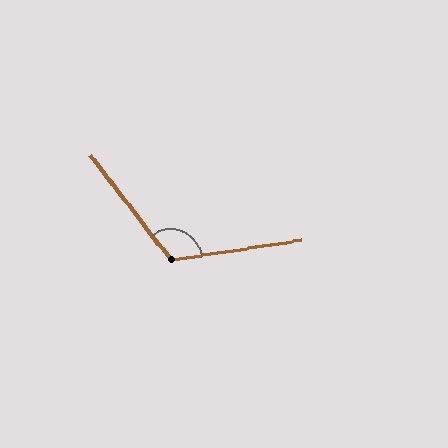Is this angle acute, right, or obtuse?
It is obtuse.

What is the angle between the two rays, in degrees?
Approximately 119 degrees.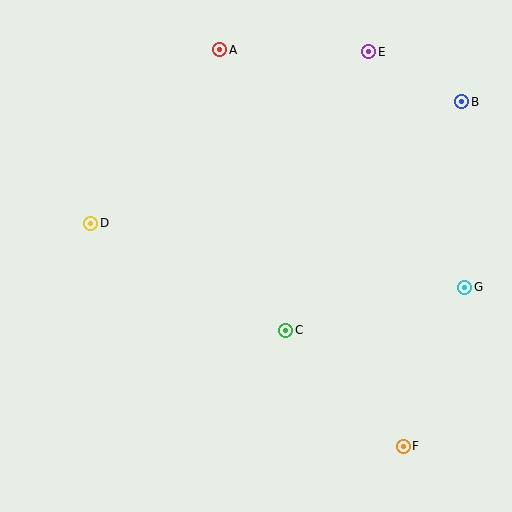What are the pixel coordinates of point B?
Point B is at (462, 102).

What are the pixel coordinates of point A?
Point A is at (220, 50).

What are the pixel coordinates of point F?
Point F is at (403, 446).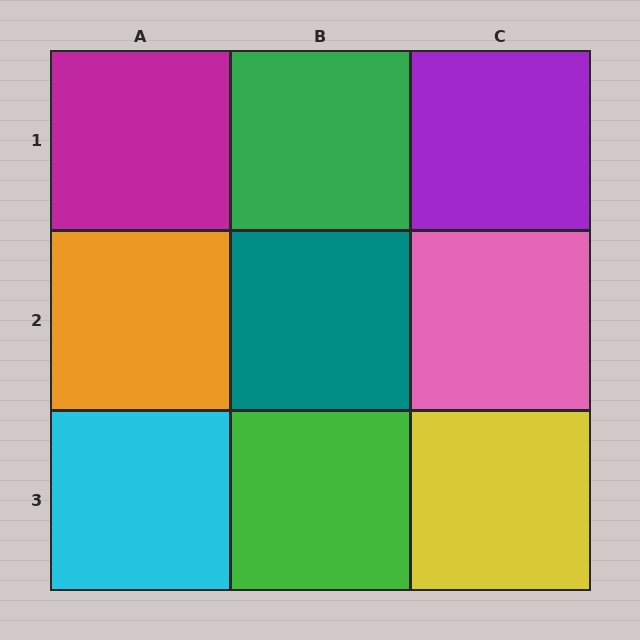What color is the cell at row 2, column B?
Teal.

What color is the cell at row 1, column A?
Magenta.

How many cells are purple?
1 cell is purple.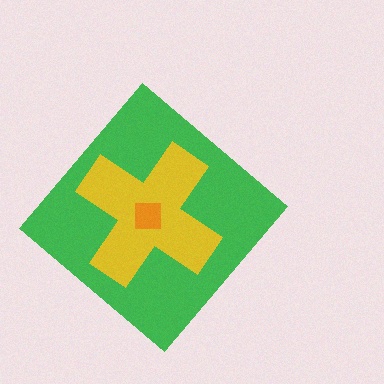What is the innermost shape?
The orange square.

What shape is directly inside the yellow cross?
The orange square.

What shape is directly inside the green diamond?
The yellow cross.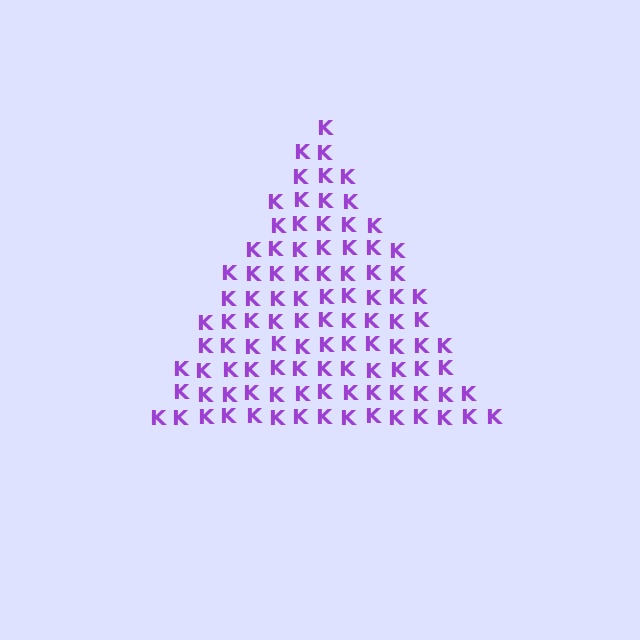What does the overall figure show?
The overall figure shows a triangle.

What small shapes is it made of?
It is made of small letter K's.